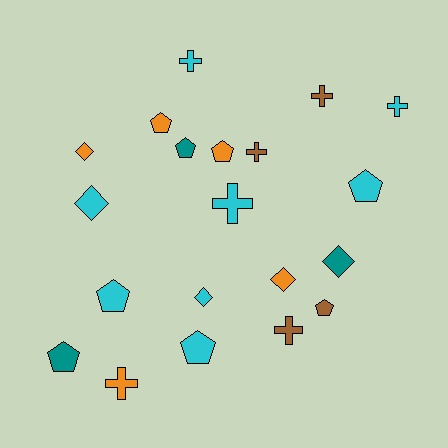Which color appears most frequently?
Cyan, with 8 objects.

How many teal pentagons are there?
There are 2 teal pentagons.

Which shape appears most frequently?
Pentagon, with 8 objects.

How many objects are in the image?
There are 20 objects.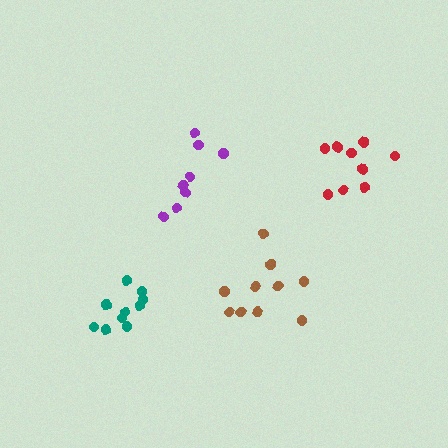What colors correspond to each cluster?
The clusters are colored: purple, brown, red, teal.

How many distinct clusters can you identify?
There are 4 distinct clusters.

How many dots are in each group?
Group 1: 8 dots, Group 2: 10 dots, Group 3: 9 dots, Group 4: 10 dots (37 total).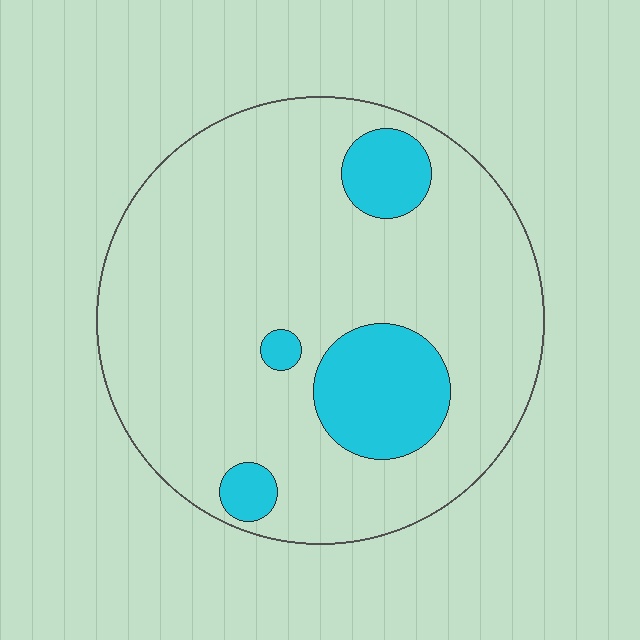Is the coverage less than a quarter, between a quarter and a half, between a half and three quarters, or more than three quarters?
Less than a quarter.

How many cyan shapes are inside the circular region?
4.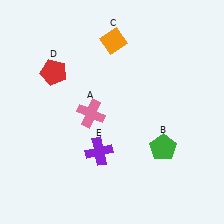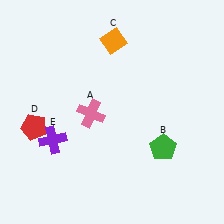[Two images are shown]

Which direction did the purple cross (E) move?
The purple cross (E) moved left.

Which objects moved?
The objects that moved are: the red pentagon (D), the purple cross (E).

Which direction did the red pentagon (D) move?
The red pentagon (D) moved down.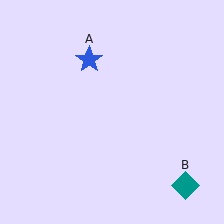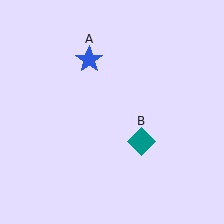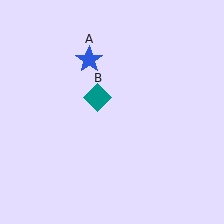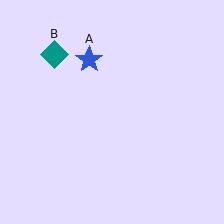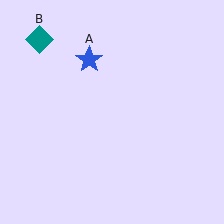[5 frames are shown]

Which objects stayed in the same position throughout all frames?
Blue star (object A) remained stationary.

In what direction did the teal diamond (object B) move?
The teal diamond (object B) moved up and to the left.